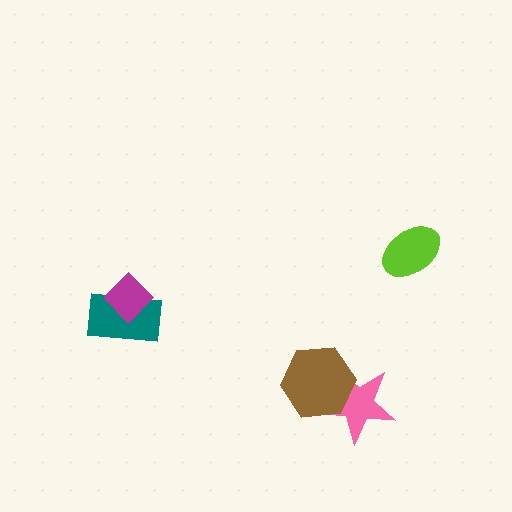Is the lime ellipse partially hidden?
No, no other shape covers it.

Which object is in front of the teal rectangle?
The magenta diamond is in front of the teal rectangle.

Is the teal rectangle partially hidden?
Yes, it is partially covered by another shape.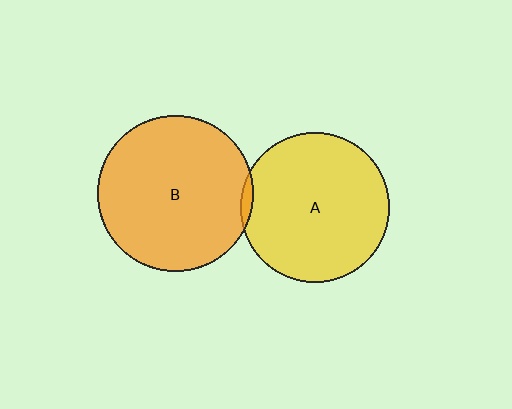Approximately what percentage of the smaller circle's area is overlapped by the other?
Approximately 5%.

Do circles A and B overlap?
Yes.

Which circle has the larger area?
Circle B (orange).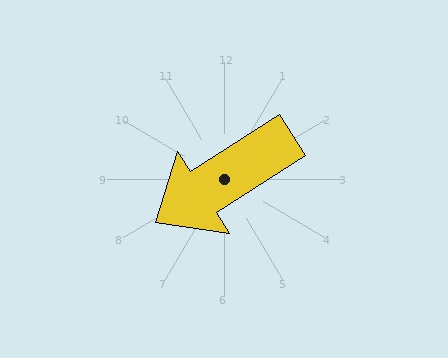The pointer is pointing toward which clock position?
Roughly 8 o'clock.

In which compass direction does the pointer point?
Southwest.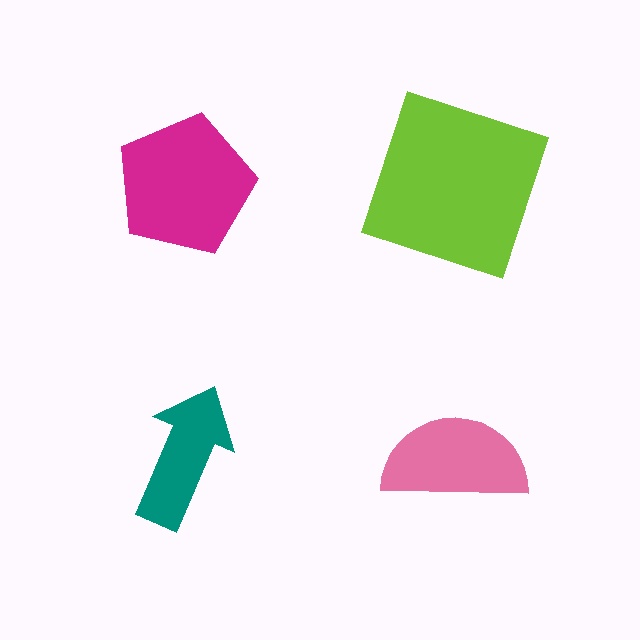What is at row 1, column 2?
A lime square.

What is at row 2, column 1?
A teal arrow.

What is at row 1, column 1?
A magenta pentagon.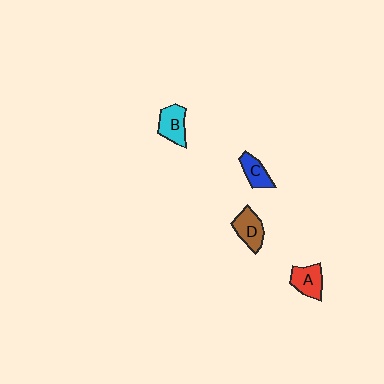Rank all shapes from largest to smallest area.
From largest to smallest: D (brown), B (cyan), A (red), C (blue).